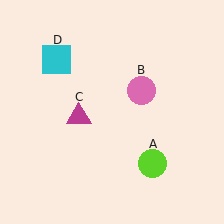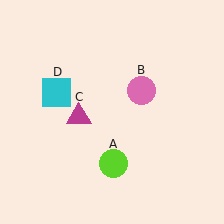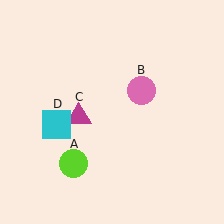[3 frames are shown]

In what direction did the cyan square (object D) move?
The cyan square (object D) moved down.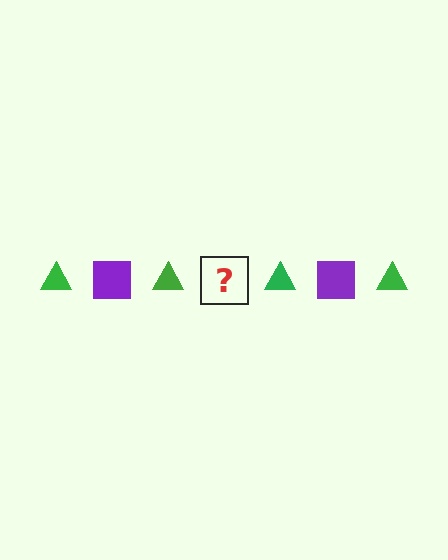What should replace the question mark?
The question mark should be replaced with a purple square.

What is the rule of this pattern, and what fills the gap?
The rule is that the pattern alternates between green triangle and purple square. The gap should be filled with a purple square.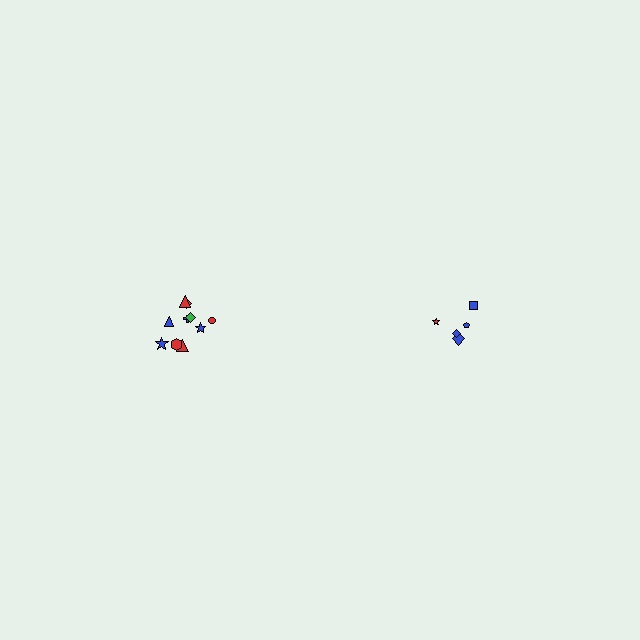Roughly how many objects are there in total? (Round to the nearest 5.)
Roughly 15 objects in total.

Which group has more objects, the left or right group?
The left group.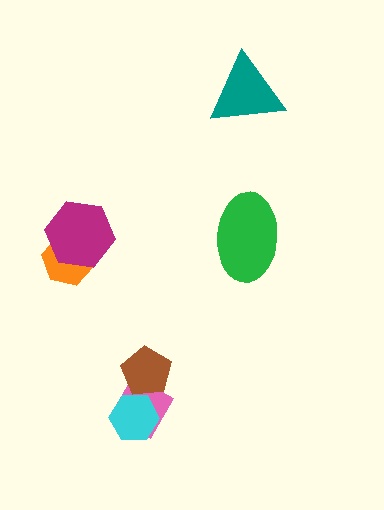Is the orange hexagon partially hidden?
Yes, it is partially covered by another shape.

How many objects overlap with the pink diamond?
2 objects overlap with the pink diamond.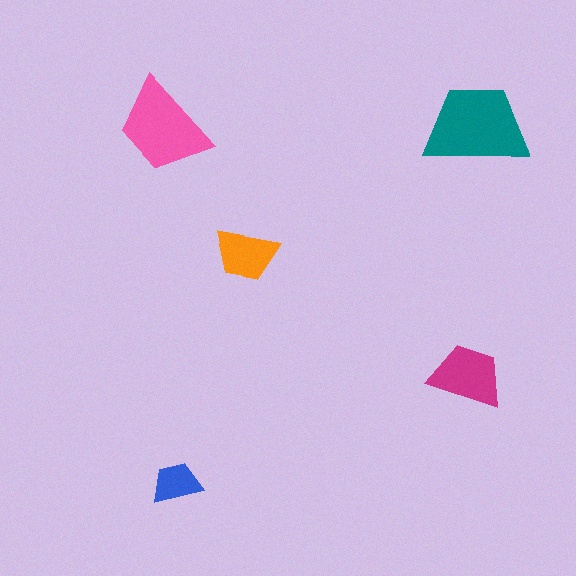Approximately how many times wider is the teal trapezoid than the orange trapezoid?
About 1.5 times wider.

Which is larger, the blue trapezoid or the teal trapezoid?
The teal one.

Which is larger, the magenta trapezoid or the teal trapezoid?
The teal one.